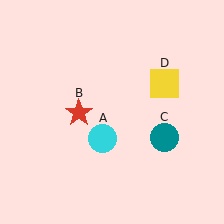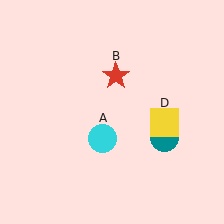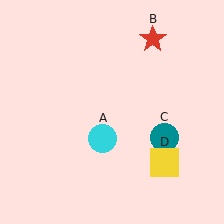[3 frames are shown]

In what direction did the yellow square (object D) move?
The yellow square (object D) moved down.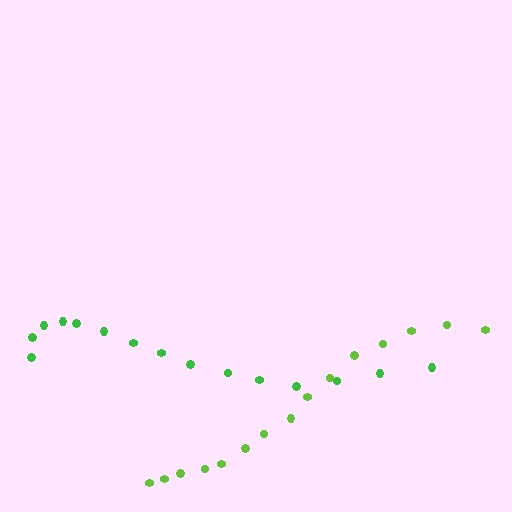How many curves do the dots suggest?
There are 2 distinct paths.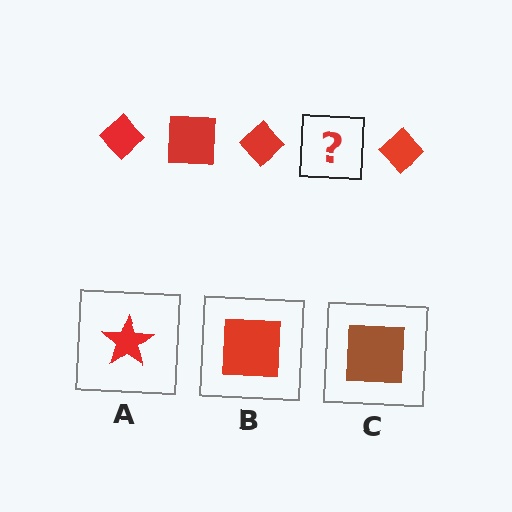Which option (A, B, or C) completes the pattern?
B.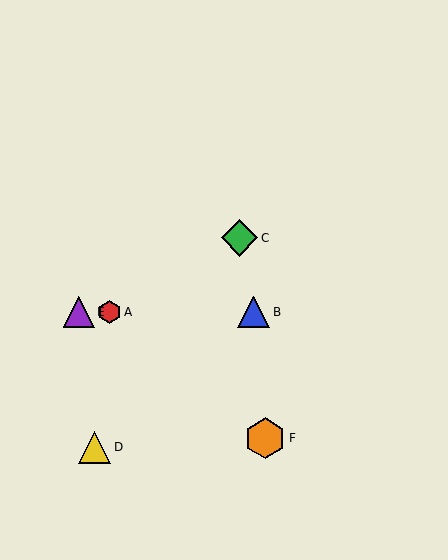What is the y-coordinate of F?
Object F is at y≈438.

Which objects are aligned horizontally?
Objects A, B, E are aligned horizontally.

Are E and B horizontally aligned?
Yes, both are at y≈312.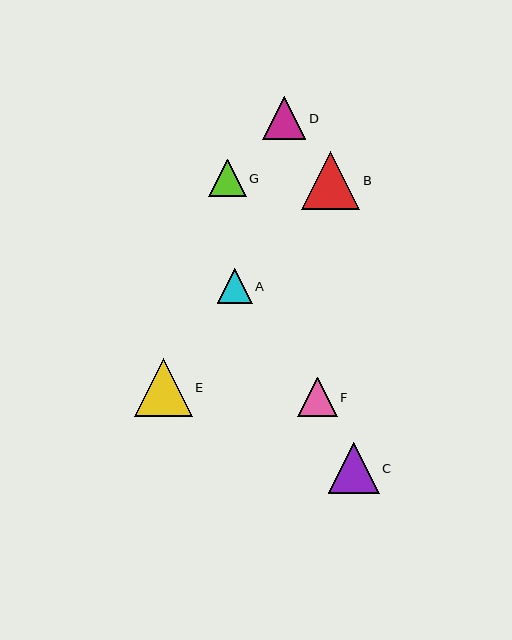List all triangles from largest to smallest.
From largest to smallest: B, E, C, D, F, G, A.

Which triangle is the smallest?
Triangle A is the smallest with a size of approximately 35 pixels.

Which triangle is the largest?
Triangle B is the largest with a size of approximately 58 pixels.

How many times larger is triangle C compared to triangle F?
Triangle C is approximately 1.3 times the size of triangle F.